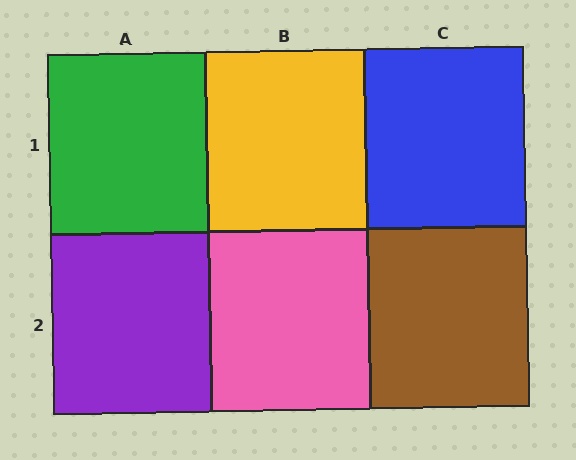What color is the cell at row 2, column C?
Brown.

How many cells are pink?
1 cell is pink.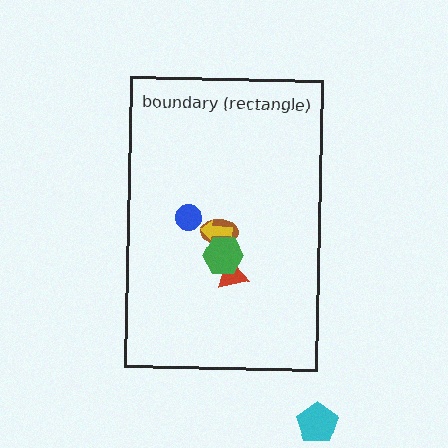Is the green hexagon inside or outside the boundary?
Inside.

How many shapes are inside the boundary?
5 inside, 1 outside.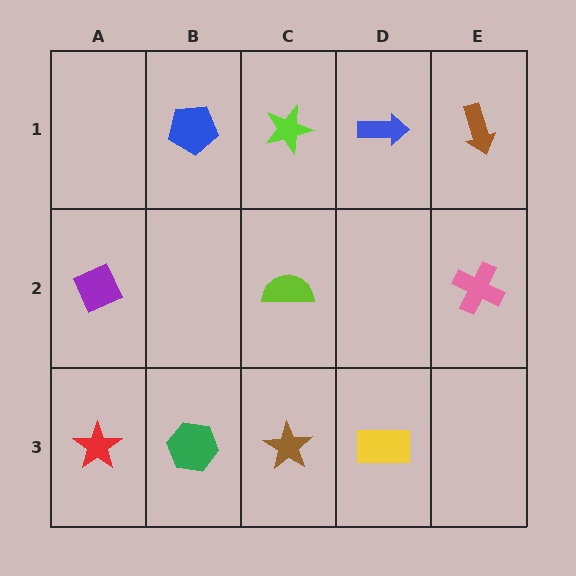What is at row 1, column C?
A lime star.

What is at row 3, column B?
A green hexagon.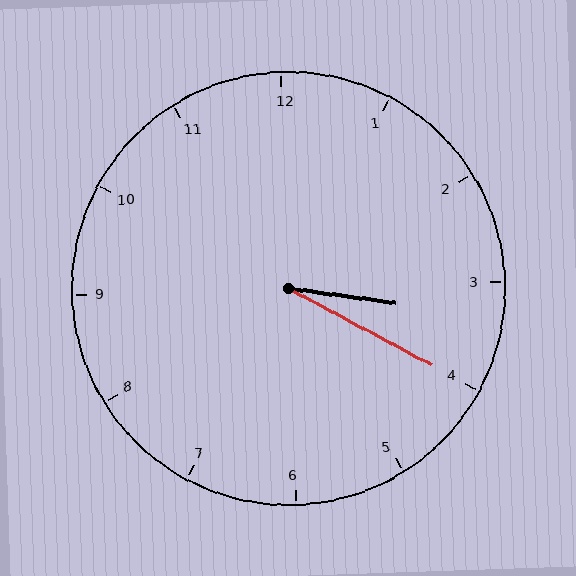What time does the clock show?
3:20.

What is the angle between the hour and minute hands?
Approximately 20 degrees.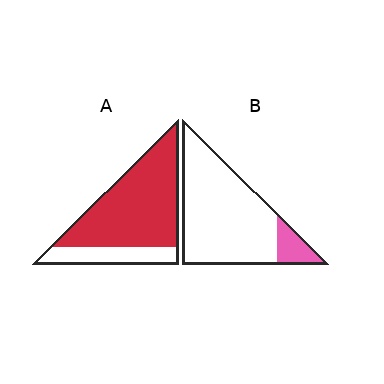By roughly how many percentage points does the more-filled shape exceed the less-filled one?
By roughly 65 percentage points (A over B).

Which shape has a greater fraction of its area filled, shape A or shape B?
Shape A.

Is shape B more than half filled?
No.